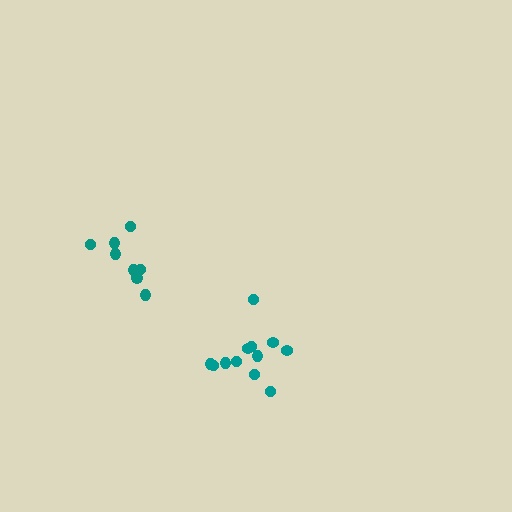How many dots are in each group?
Group 1: 8 dots, Group 2: 12 dots (20 total).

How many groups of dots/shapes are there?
There are 2 groups.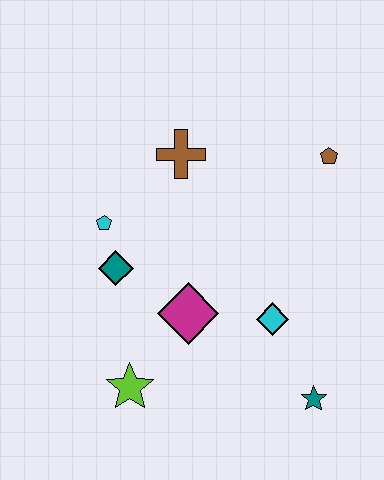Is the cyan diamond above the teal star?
Yes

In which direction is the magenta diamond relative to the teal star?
The magenta diamond is to the left of the teal star.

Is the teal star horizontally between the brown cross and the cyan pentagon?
No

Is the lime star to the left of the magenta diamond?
Yes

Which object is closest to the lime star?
The magenta diamond is closest to the lime star.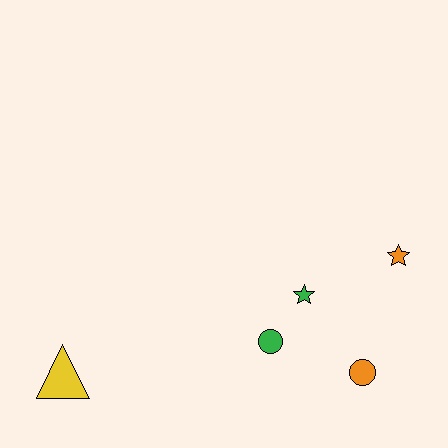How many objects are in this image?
There are 5 objects.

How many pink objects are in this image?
There are no pink objects.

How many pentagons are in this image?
There are no pentagons.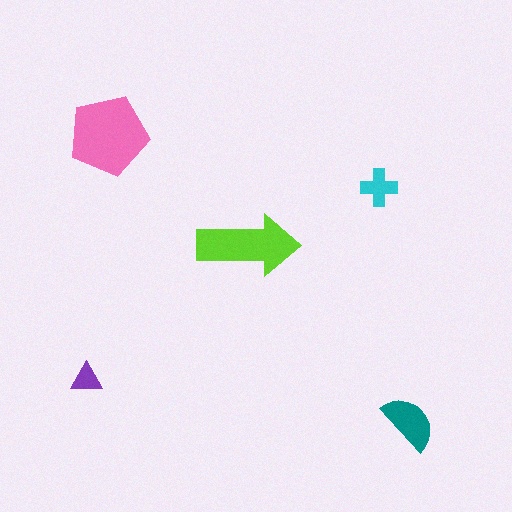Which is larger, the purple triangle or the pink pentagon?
The pink pentagon.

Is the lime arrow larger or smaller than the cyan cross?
Larger.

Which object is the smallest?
The purple triangle.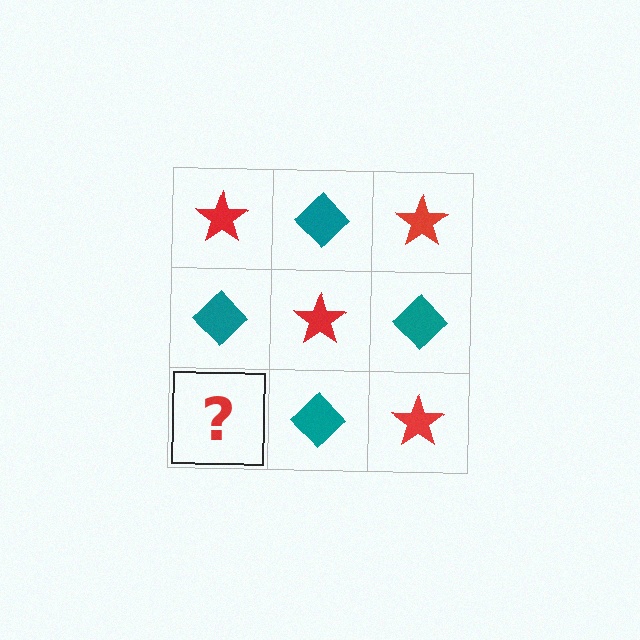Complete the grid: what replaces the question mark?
The question mark should be replaced with a red star.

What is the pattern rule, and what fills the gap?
The rule is that it alternates red star and teal diamond in a checkerboard pattern. The gap should be filled with a red star.